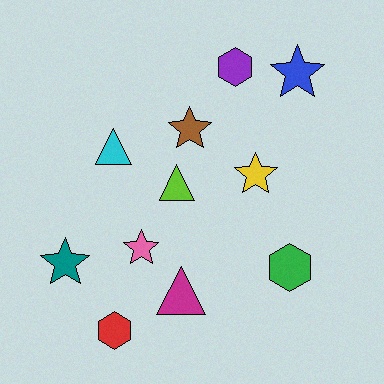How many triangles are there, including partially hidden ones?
There are 3 triangles.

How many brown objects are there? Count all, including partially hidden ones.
There is 1 brown object.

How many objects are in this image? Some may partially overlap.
There are 11 objects.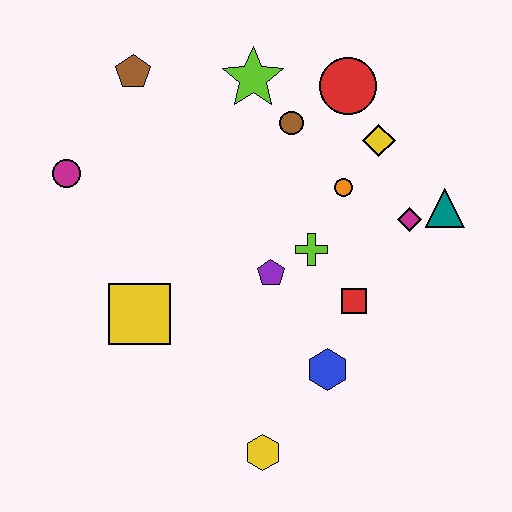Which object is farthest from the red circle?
The yellow hexagon is farthest from the red circle.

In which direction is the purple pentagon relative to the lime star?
The purple pentagon is below the lime star.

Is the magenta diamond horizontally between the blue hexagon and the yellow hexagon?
No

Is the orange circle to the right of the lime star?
Yes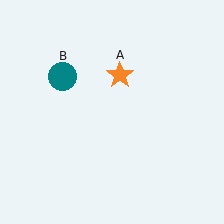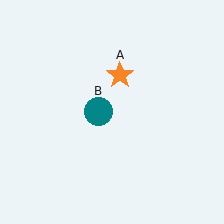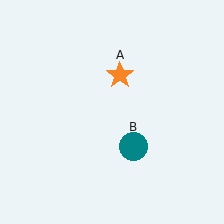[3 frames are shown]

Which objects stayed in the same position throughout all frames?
Orange star (object A) remained stationary.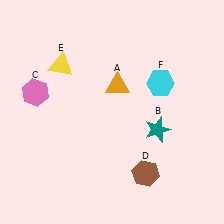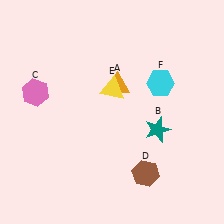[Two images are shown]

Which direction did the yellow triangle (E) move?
The yellow triangle (E) moved right.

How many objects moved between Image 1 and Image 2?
1 object moved between the two images.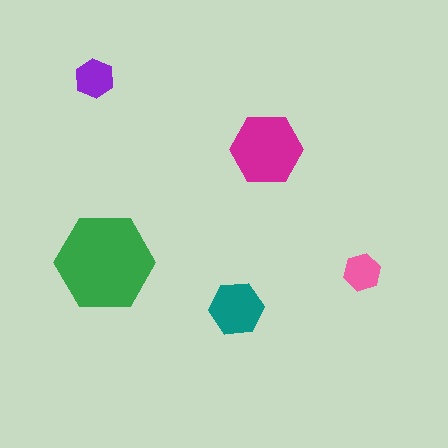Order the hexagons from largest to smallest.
the green one, the magenta one, the teal one, the purple one, the pink one.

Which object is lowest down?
The teal hexagon is bottommost.